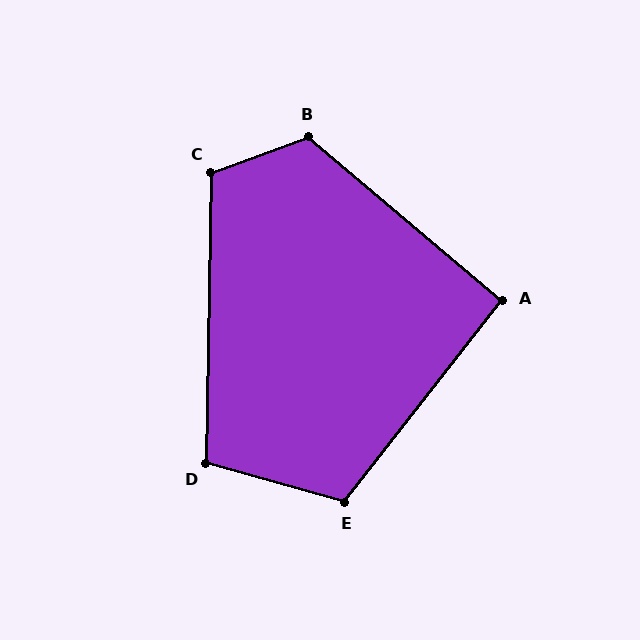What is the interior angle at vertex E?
Approximately 113 degrees (obtuse).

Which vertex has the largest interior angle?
B, at approximately 120 degrees.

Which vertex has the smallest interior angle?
A, at approximately 92 degrees.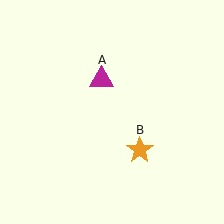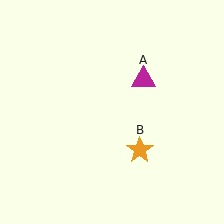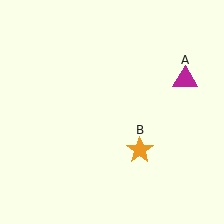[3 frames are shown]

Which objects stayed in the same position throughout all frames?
Orange star (object B) remained stationary.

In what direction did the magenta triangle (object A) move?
The magenta triangle (object A) moved right.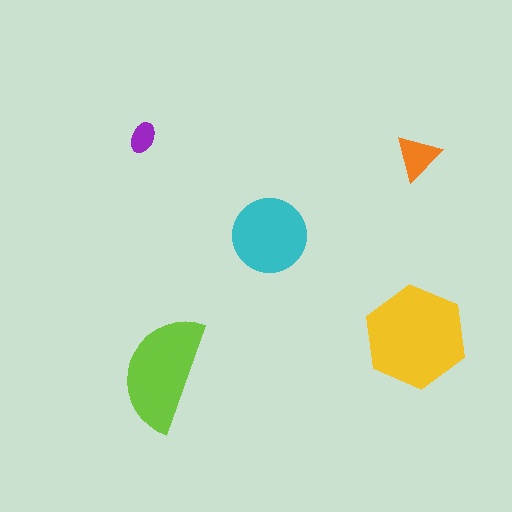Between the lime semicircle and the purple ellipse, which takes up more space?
The lime semicircle.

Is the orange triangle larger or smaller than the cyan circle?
Smaller.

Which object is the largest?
The yellow hexagon.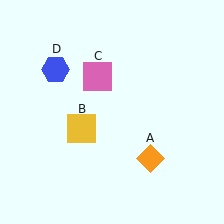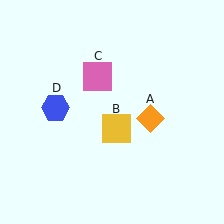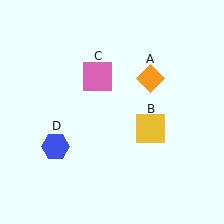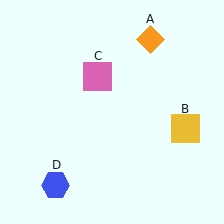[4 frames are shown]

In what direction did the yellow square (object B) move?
The yellow square (object B) moved right.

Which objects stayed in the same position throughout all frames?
Pink square (object C) remained stationary.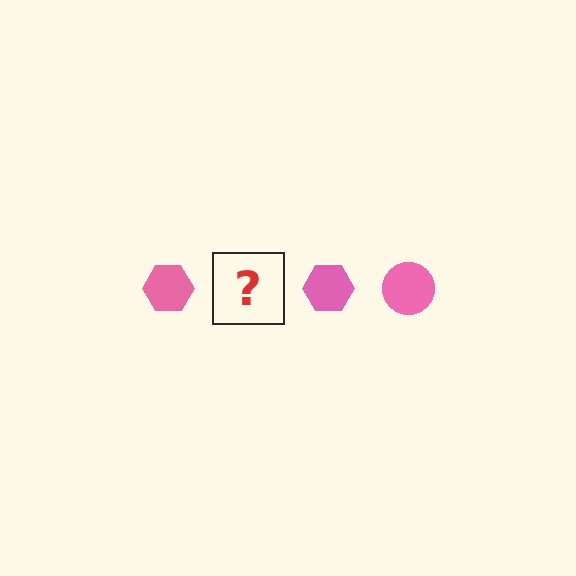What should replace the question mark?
The question mark should be replaced with a pink circle.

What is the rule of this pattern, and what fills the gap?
The rule is that the pattern cycles through hexagon, circle shapes in pink. The gap should be filled with a pink circle.